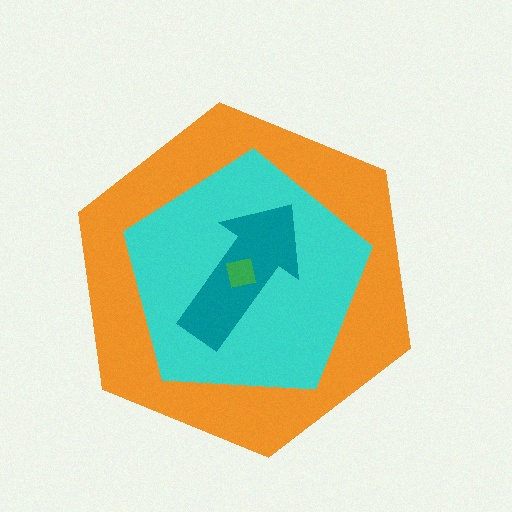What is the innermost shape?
The green square.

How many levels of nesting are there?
4.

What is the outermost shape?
The orange hexagon.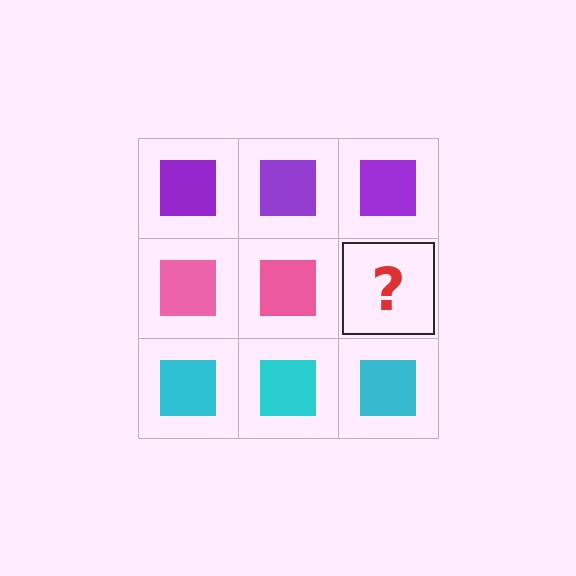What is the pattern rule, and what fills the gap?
The rule is that each row has a consistent color. The gap should be filled with a pink square.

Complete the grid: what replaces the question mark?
The question mark should be replaced with a pink square.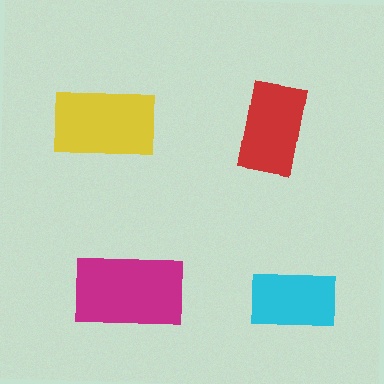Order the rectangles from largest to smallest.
the magenta one, the yellow one, the red one, the cyan one.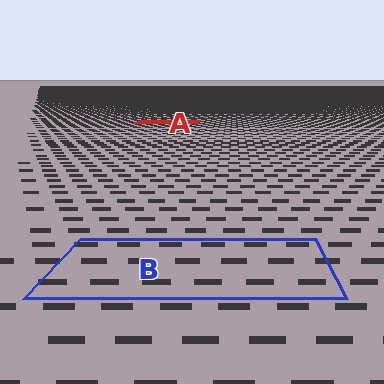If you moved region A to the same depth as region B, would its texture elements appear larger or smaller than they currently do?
They would appear larger. At a closer depth, the same texture elements are projected at a bigger on-screen size.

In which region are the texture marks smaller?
The texture marks are smaller in region A, because it is farther away.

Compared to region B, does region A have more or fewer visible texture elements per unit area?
Region A has more texture elements per unit area — they are packed more densely because it is farther away.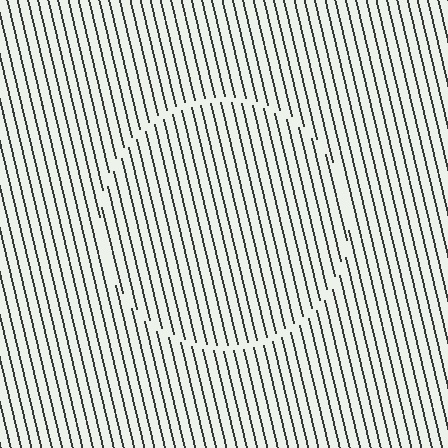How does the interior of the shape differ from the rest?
The interior of the shape contains the same grating, shifted by half a period — the contour is defined by the phase discontinuity where line-ends from the inner and outer gratings abut.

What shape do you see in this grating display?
An illusory circle. The interior of the shape contains the same grating, shifted by half a period — the contour is defined by the phase discontinuity where line-ends from the inner and outer gratings abut.